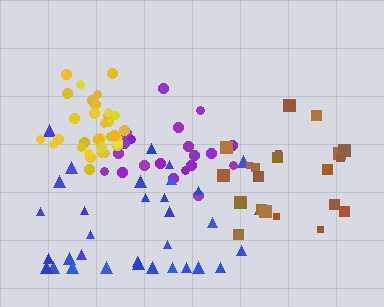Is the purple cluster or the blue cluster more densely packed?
Purple.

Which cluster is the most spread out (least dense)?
Blue.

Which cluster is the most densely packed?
Yellow.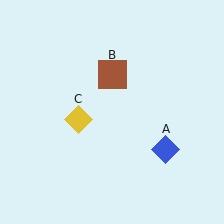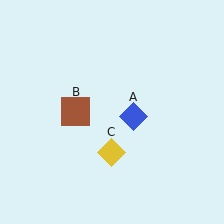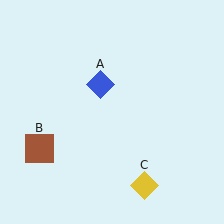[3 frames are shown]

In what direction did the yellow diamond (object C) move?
The yellow diamond (object C) moved down and to the right.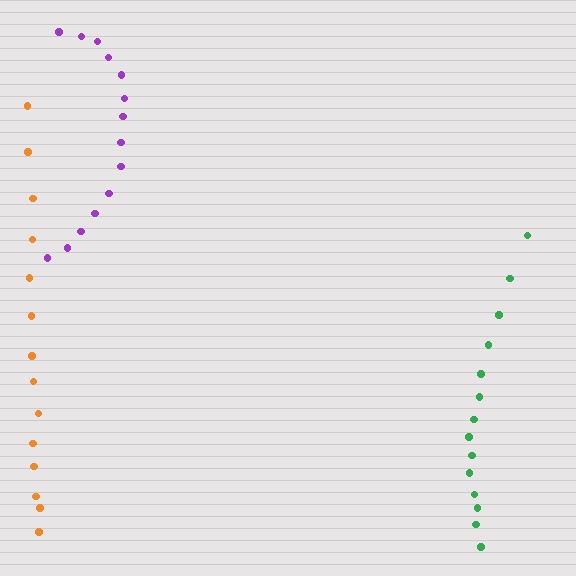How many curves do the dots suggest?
There are 3 distinct paths.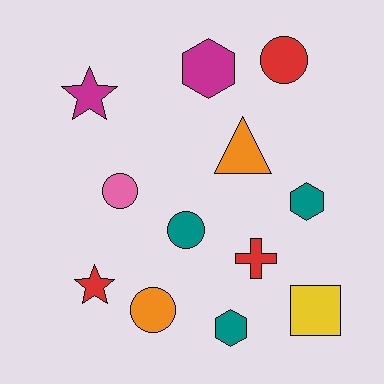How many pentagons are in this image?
There are no pentagons.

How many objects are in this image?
There are 12 objects.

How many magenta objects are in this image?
There are 2 magenta objects.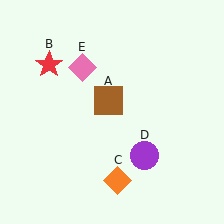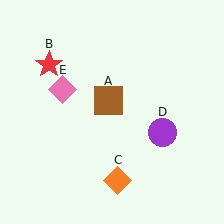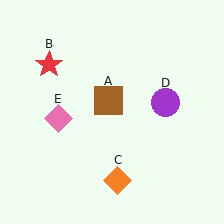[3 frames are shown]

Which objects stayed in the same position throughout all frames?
Brown square (object A) and red star (object B) and orange diamond (object C) remained stationary.